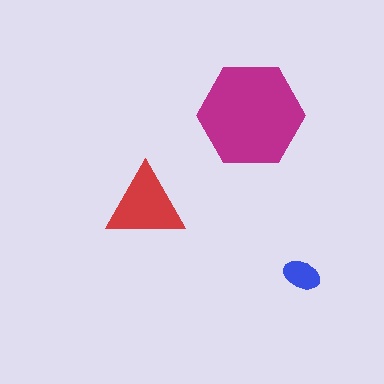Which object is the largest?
The magenta hexagon.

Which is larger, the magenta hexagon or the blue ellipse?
The magenta hexagon.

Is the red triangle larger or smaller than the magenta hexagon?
Smaller.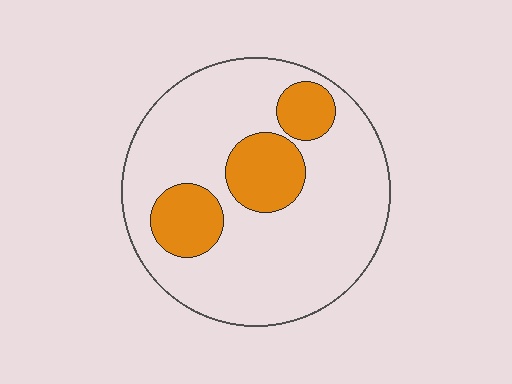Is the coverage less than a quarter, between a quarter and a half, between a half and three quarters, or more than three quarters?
Less than a quarter.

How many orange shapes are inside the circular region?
3.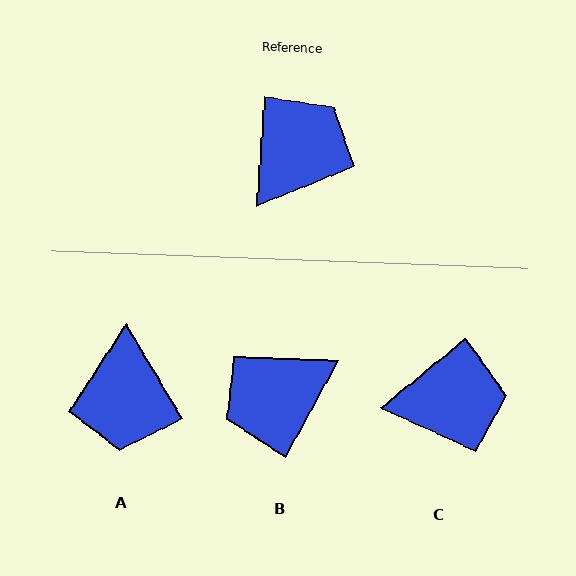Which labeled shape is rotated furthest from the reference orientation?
B, about 155 degrees away.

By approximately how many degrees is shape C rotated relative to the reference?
Approximately 47 degrees clockwise.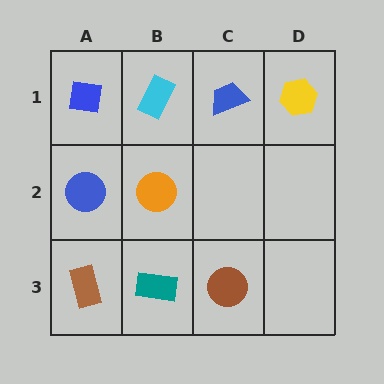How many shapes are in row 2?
2 shapes.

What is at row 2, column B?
An orange circle.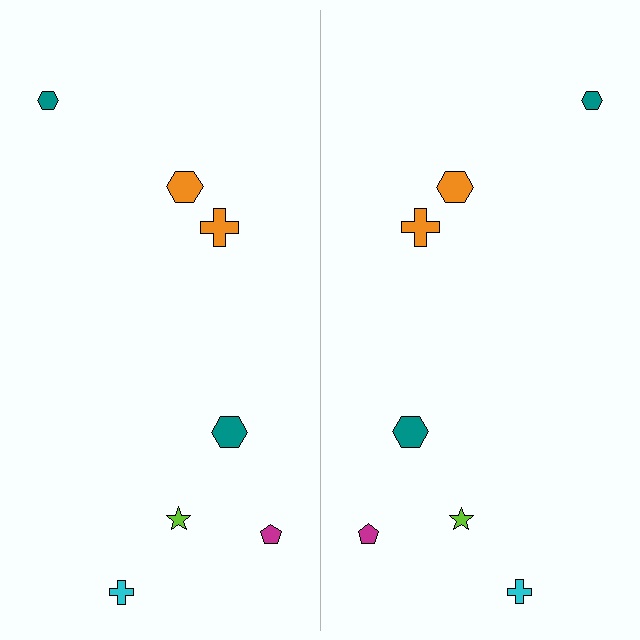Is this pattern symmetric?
Yes, this pattern has bilateral (reflection) symmetry.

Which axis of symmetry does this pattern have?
The pattern has a vertical axis of symmetry running through the center of the image.